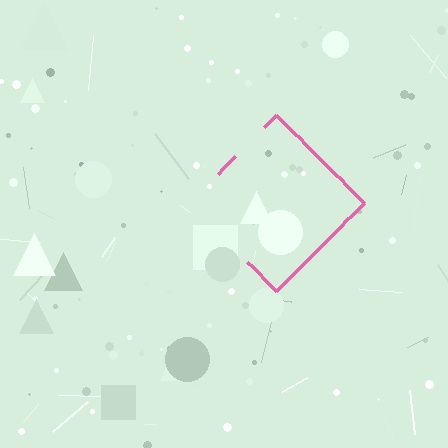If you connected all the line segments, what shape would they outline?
They would outline a diamond.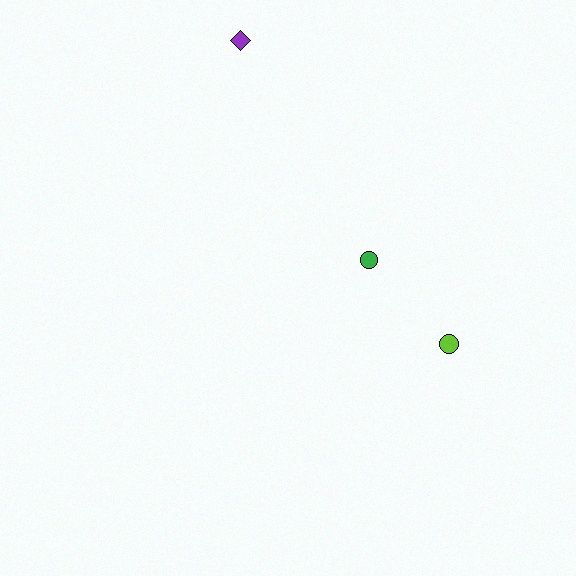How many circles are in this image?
There are 2 circles.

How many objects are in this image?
There are 3 objects.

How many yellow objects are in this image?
There are no yellow objects.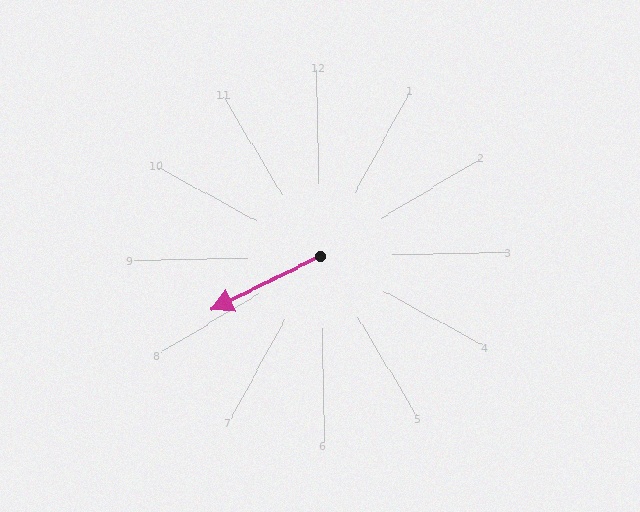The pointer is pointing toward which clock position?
Roughly 8 o'clock.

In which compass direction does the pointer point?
Southwest.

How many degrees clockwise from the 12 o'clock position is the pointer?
Approximately 245 degrees.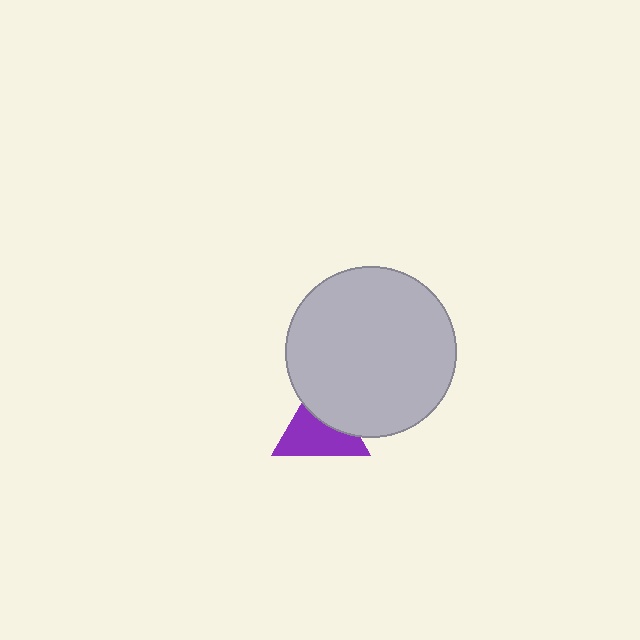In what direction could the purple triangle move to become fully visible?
The purple triangle could move down. That would shift it out from behind the light gray circle entirely.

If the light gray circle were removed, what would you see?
You would see the complete purple triangle.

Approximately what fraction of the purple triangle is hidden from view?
Roughly 39% of the purple triangle is hidden behind the light gray circle.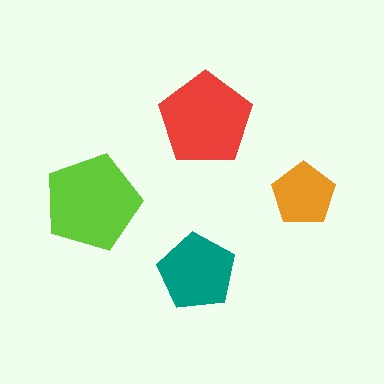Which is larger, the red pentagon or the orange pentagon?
The red one.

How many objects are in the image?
There are 4 objects in the image.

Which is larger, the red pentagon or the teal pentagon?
The red one.